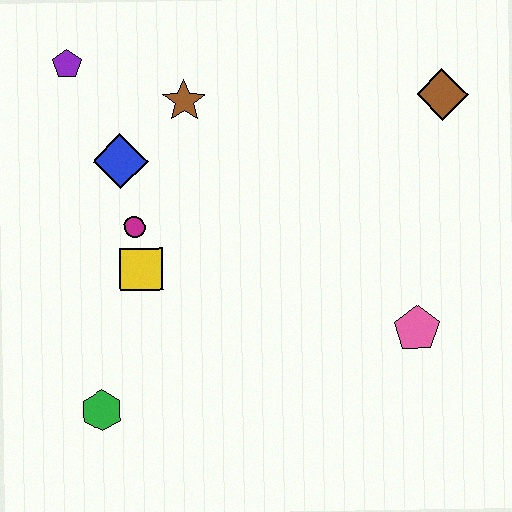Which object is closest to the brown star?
The blue diamond is closest to the brown star.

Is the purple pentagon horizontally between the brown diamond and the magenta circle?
No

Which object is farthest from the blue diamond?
The pink pentagon is farthest from the blue diamond.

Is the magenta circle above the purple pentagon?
No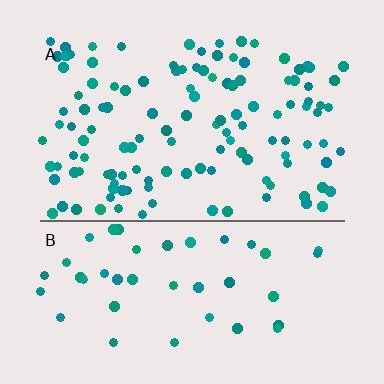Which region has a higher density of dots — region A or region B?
A (the top).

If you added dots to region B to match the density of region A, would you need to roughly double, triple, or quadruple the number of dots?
Approximately triple.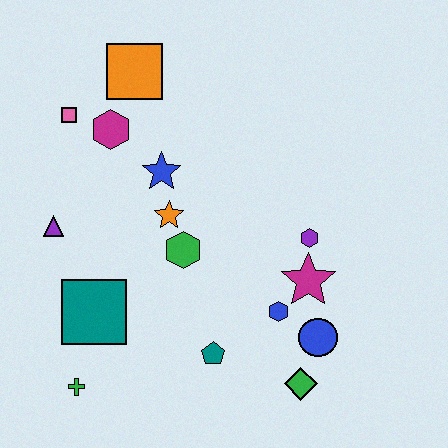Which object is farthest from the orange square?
The green diamond is farthest from the orange square.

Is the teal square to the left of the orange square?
Yes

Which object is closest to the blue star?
The orange star is closest to the blue star.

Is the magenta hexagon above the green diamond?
Yes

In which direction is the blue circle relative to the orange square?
The blue circle is below the orange square.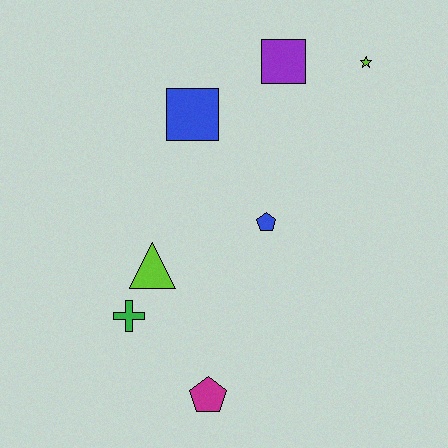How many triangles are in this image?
There is 1 triangle.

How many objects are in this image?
There are 7 objects.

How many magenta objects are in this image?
There is 1 magenta object.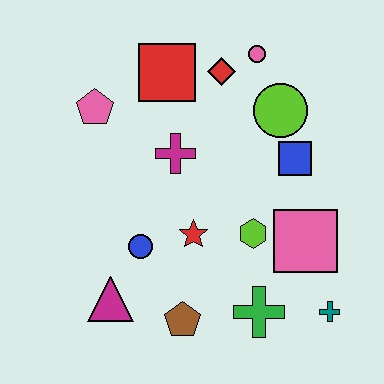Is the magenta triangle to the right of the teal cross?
No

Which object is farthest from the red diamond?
The teal cross is farthest from the red diamond.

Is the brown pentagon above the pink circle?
No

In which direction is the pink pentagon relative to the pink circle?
The pink pentagon is to the left of the pink circle.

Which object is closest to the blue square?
The lime circle is closest to the blue square.